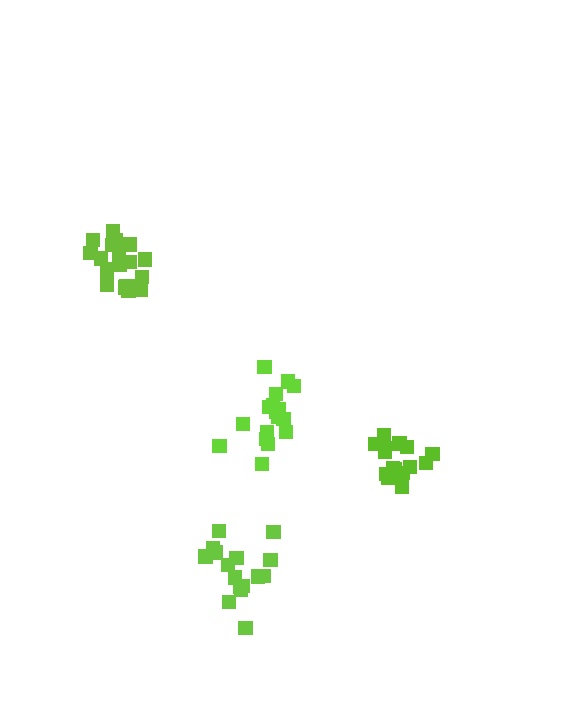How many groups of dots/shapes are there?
There are 4 groups.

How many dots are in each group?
Group 1: 20 dots, Group 2: 16 dots, Group 3: 16 dots, Group 4: 17 dots (69 total).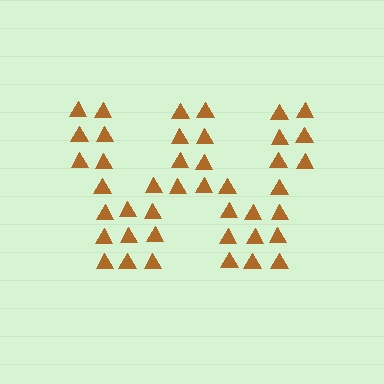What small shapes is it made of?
It is made of small triangles.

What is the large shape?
The large shape is the letter W.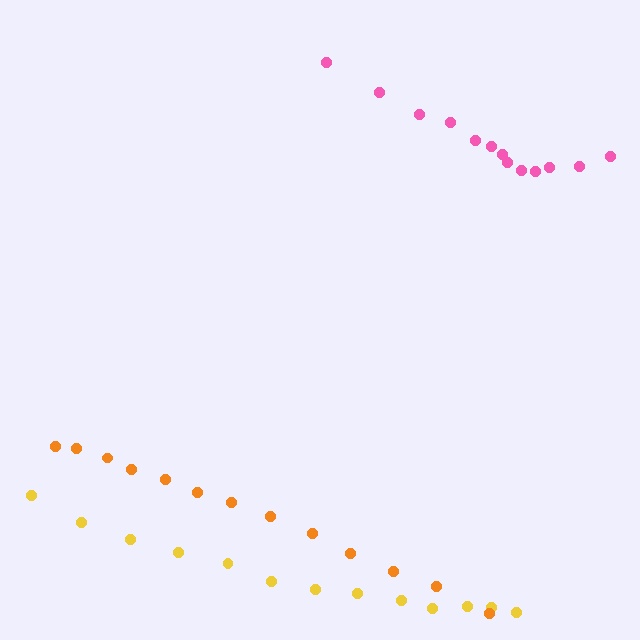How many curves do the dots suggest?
There are 3 distinct paths.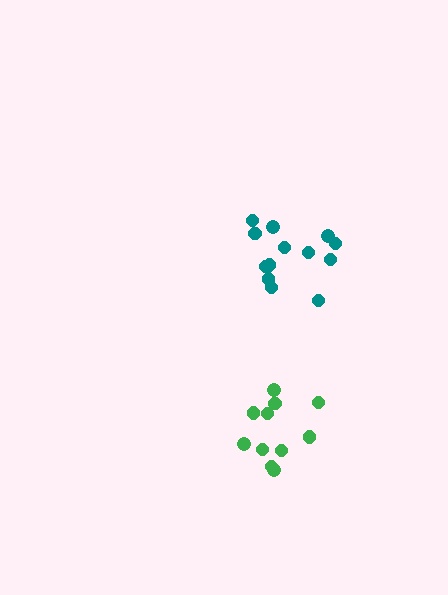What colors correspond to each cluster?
The clusters are colored: green, teal.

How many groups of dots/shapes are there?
There are 2 groups.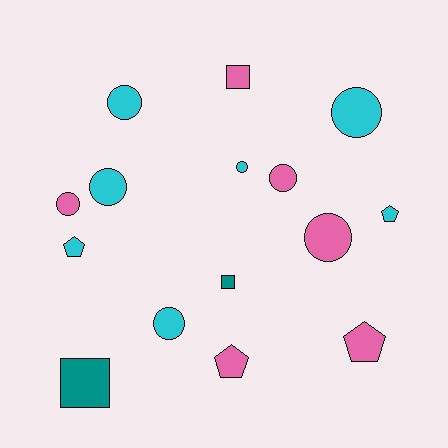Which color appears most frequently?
Cyan, with 7 objects.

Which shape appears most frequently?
Circle, with 8 objects.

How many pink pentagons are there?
There are 2 pink pentagons.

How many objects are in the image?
There are 15 objects.